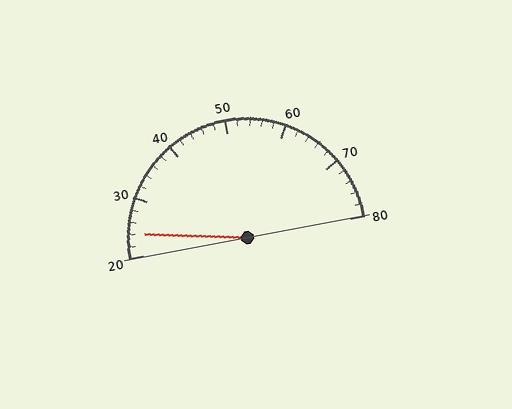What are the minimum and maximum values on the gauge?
The gauge ranges from 20 to 80.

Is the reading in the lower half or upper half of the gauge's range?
The reading is in the lower half of the range (20 to 80).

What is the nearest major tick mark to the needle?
The nearest major tick mark is 20.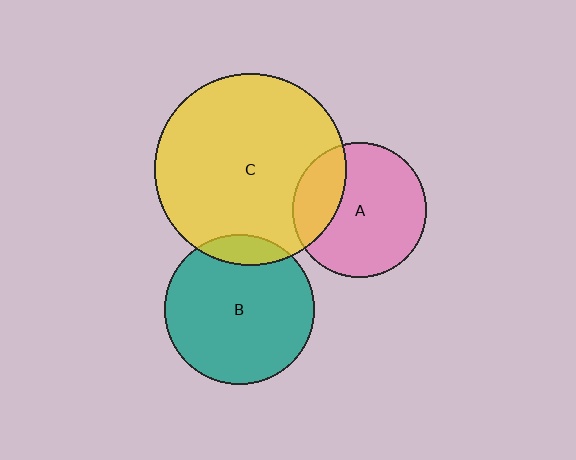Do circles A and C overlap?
Yes.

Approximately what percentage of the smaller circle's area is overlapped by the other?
Approximately 25%.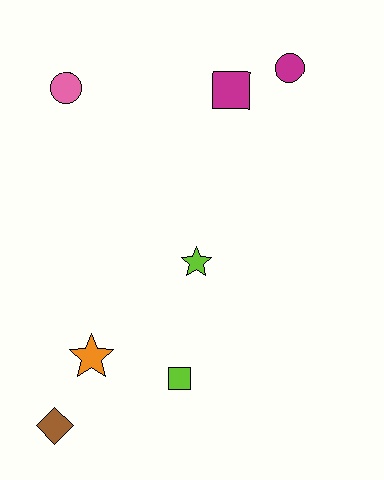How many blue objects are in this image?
There are no blue objects.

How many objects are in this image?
There are 7 objects.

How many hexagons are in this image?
There are no hexagons.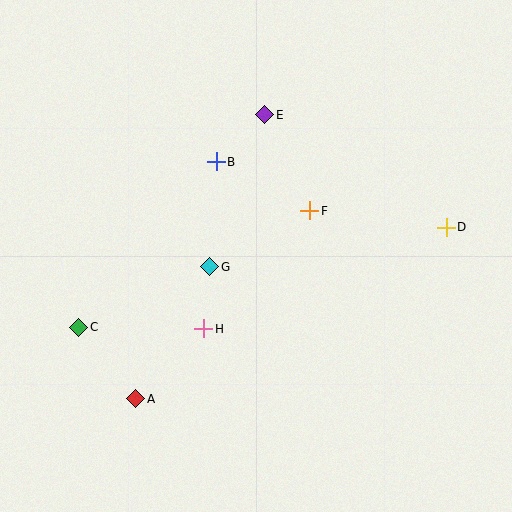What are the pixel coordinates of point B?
Point B is at (216, 162).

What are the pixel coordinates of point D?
Point D is at (446, 227).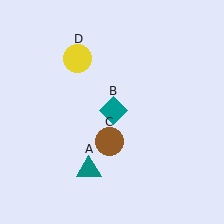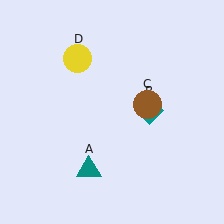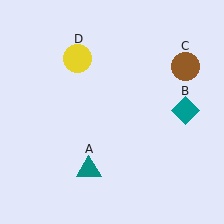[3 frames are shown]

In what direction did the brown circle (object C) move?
The brown circle (object C) moved up and to the right.